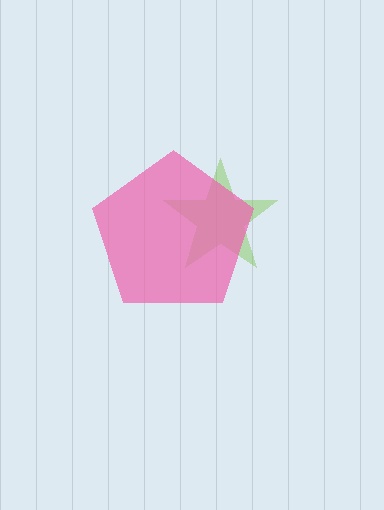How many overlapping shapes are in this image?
There are 2 overlapping shapes in the image.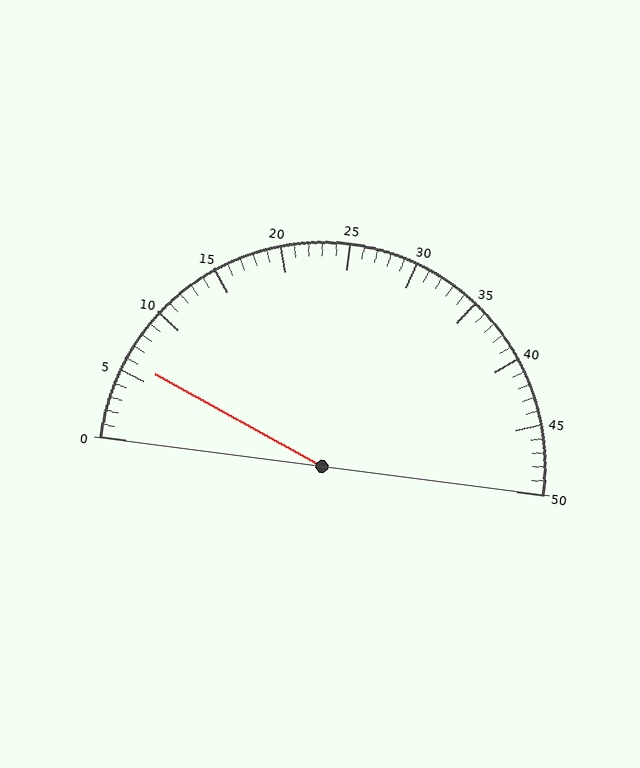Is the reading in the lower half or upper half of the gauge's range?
The reading is in the lower half of the range (0 to 50).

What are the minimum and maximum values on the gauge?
The gauge ranges from 0 to 50.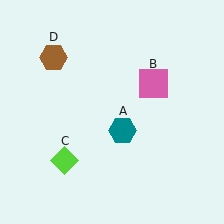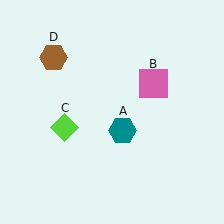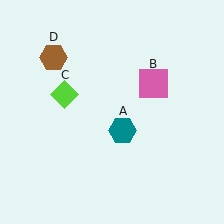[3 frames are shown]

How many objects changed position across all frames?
1 object changed position: lime diamond (object C).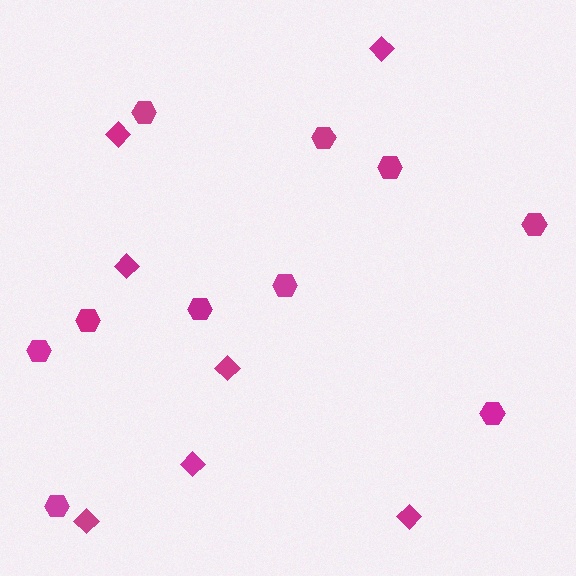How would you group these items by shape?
There are 2 groups: one group of hexagons (10) and one group of diamonds (7).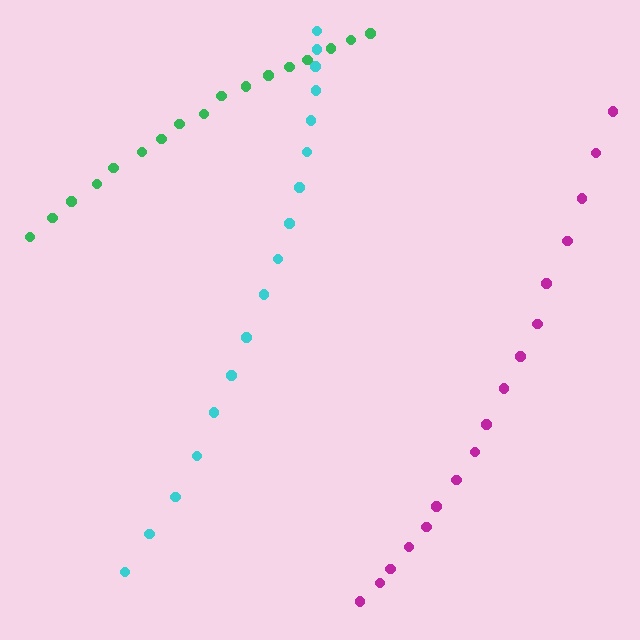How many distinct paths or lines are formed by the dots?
There are 3 distinct paths.